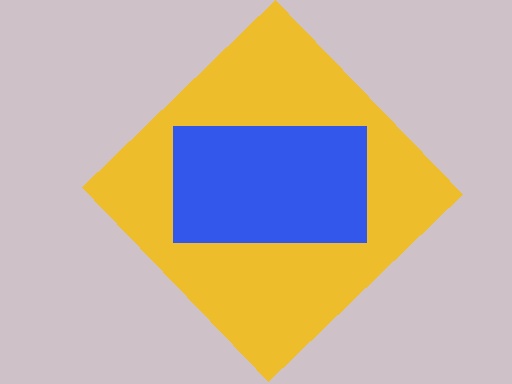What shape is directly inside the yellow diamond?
The blue rectangle.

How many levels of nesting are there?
2.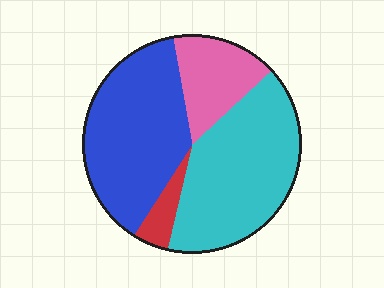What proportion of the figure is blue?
Blue takes up about three eighths (3/8) of the figure.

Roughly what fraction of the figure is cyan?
Cyan takes up about two fifths (2/5) of the figure.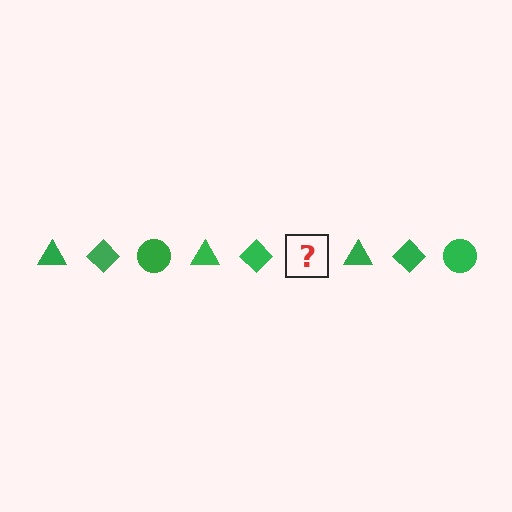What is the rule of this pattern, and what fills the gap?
The rule is that the pattern cycles through triangle, diamond, circle shapes in green. The gap should be filled with a green circle.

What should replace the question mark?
The question mark should be replaced with a green circle.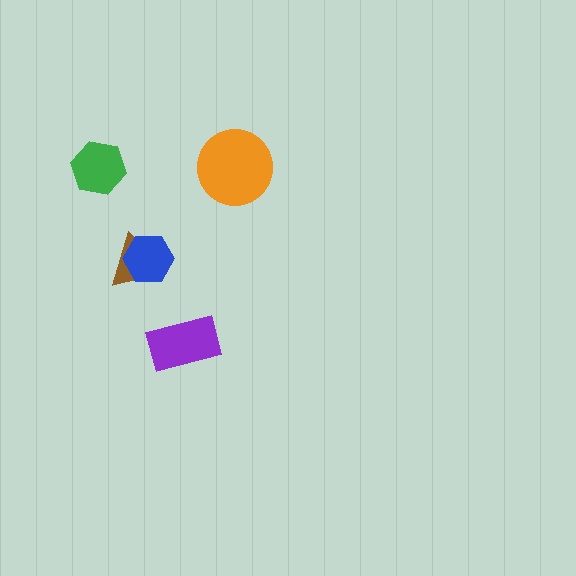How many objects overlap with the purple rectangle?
0 objects overlap with the purple rectangle.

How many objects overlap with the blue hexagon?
1 object overlaps with the blue hexagon.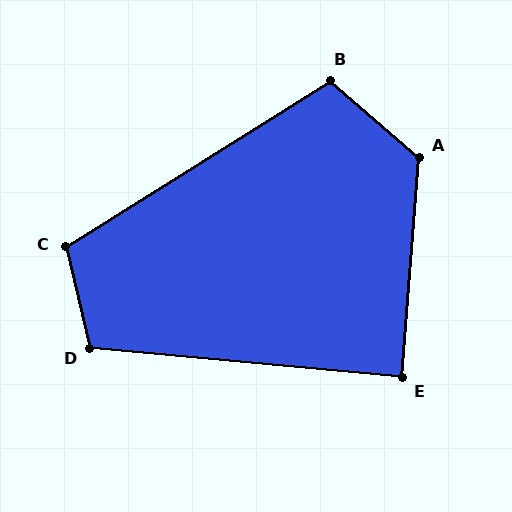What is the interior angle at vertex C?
Approximately 109 degrees (obtuse).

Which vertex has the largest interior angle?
A, at approximately 127 degrees.